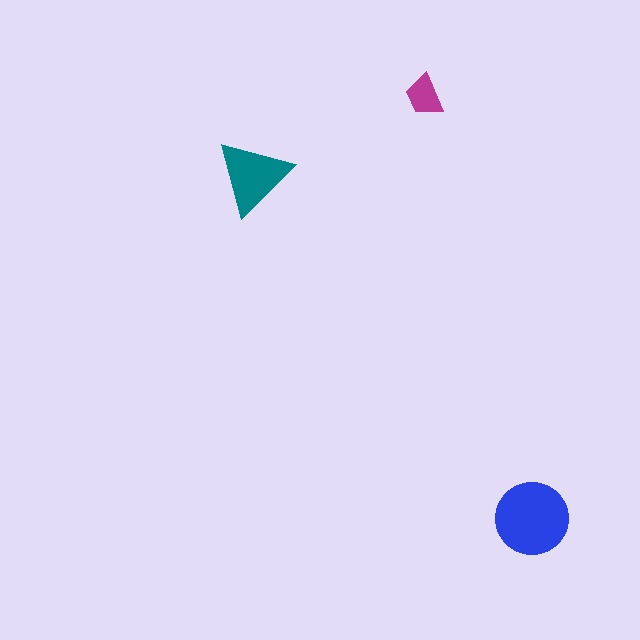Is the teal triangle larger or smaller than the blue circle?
Smaller.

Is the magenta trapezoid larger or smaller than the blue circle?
Smaller.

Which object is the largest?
The blue circle.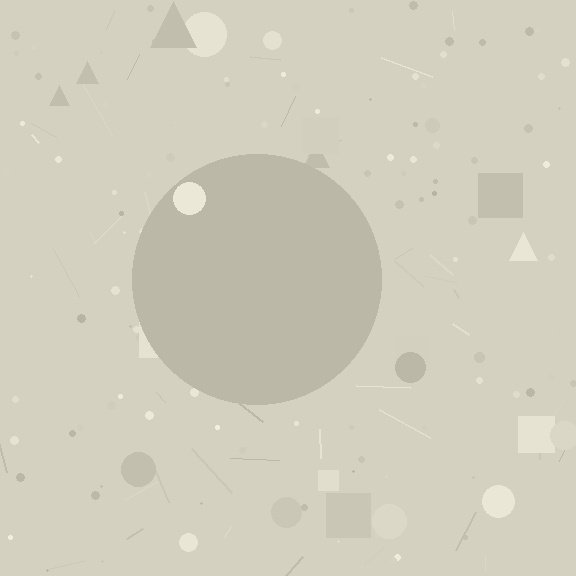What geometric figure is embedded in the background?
A circle is embedded in the background.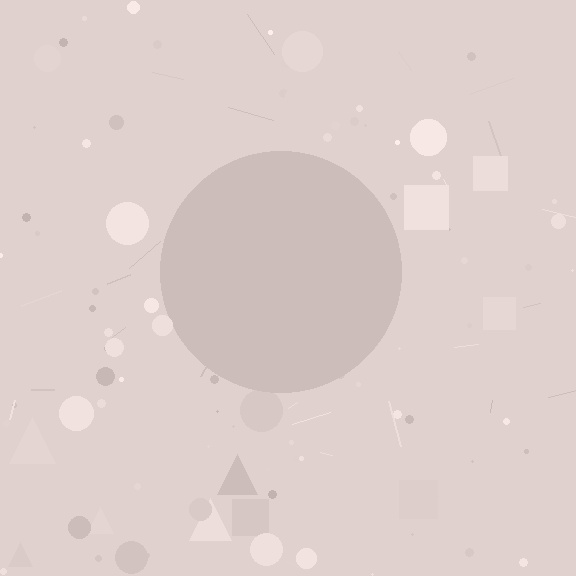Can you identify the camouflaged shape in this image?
The camouflaged shape is a circle.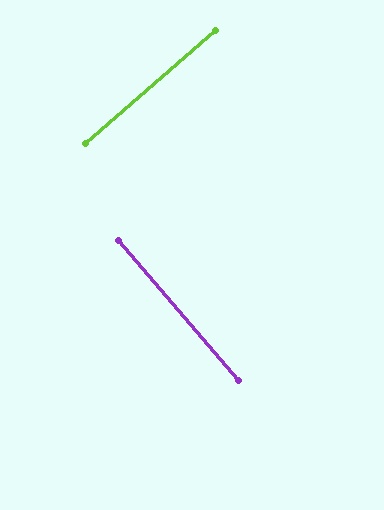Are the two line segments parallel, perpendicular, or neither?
Perpendicular — they meet at approximately 90°.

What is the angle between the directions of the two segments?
Approximately 90 degrees.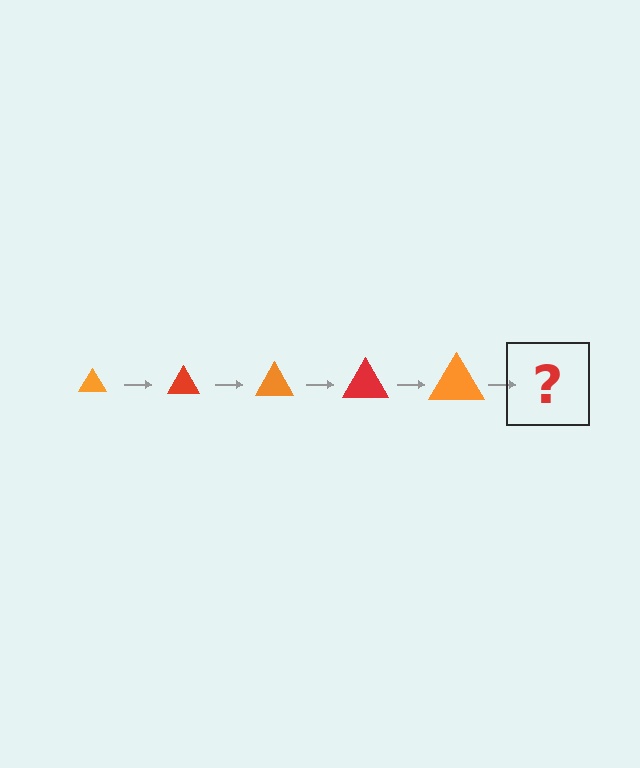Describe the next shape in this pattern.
It should be a red triangle, larger than the previous one.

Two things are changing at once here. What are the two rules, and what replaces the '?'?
The two rules are that the triangle grows larger each step and the color cycles through orange and red. The '?' should be a red triangle, larger than the previous one.